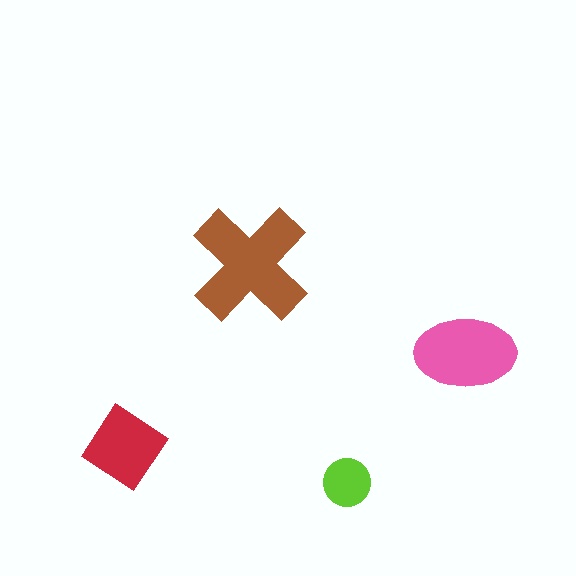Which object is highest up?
The brown cross is topmost.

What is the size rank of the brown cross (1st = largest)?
1st.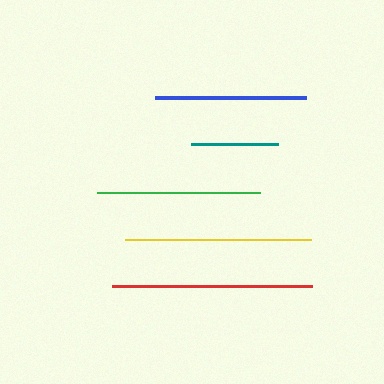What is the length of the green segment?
The green segment is approximately 163 pixels long.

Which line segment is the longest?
The red line is the longest at approximately 200 pixels.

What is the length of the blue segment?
The blue segment is approximately 150 pixels long.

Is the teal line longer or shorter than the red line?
The red line is longer than the teal line.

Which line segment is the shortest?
The teal line is the shortest at approximately 88 pixels.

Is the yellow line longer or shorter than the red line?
The red line is longer than the yellow line.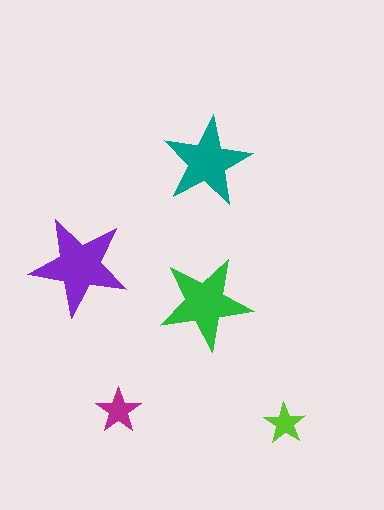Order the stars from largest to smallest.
the purple one, the green one, the teal one, the magenta one, the lime one.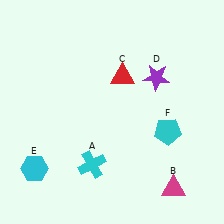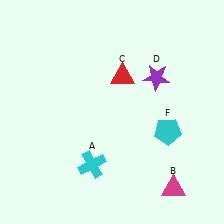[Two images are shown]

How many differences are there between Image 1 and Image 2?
There is 1 difference between the two images.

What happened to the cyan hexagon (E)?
The cyan hexagon (E) was removed in Image 2. It was in the bottom-left area of Image 1.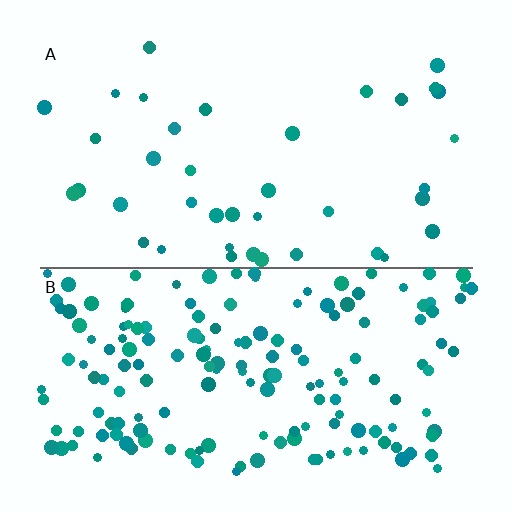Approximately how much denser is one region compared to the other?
Approximately 4.3× — region B over region A.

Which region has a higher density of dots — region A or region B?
B (the bottom).